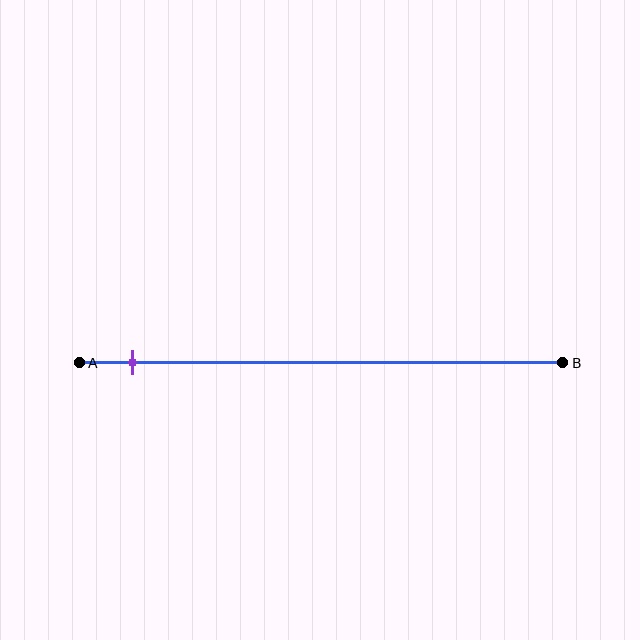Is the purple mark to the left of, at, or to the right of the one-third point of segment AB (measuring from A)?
The purple mark is to the left of the one-third point of segment AB.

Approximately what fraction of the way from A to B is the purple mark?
The purple mark is approximately 10% of the way from A to B.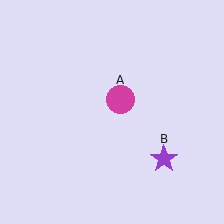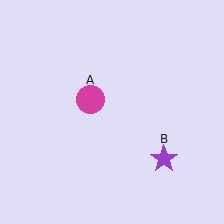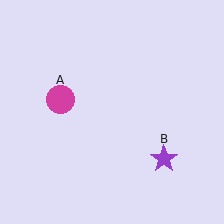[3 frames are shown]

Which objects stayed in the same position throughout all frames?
Purple star (object B) remained stationary.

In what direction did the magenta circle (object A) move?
The magenta circle (object A) moved left.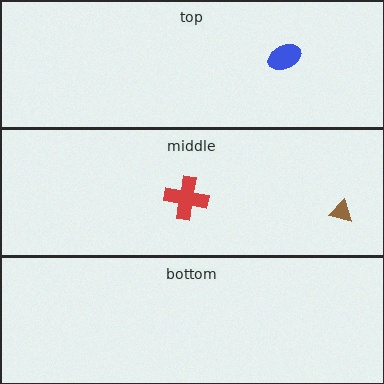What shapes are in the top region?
The blue ellipse.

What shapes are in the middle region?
The red cross, the brown triangle.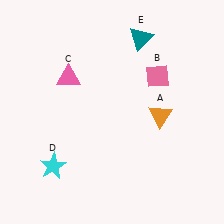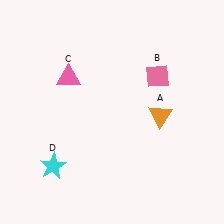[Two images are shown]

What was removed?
The teal triangle (E) was removed in Image 2.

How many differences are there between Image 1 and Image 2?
There is 1 difference between the two images.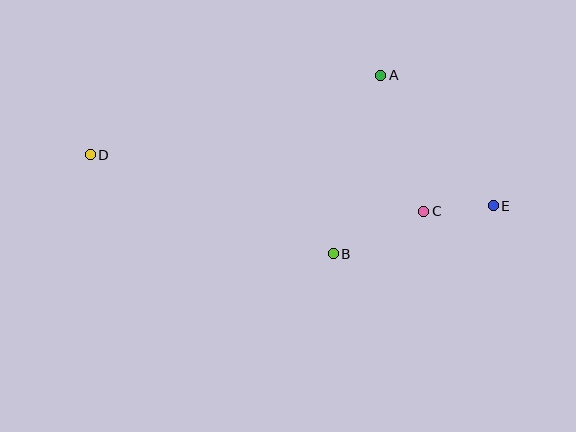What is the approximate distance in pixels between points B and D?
The distance between B and D is approximately 263 pixels.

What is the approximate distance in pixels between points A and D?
The distance between A and D is approximately 301 pixels.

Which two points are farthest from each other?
Points D and E are farthest from each other.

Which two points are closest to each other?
Points C and E are closest to each other.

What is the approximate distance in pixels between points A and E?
The distance between A and E is approximately 172 pixels.